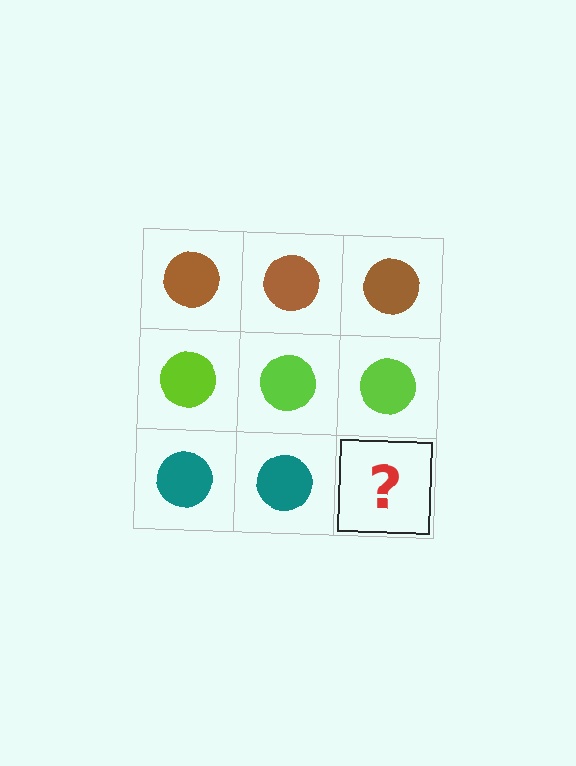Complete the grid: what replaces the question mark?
The question mark should be replaced with a teal circle.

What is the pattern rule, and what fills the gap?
The rule is that each row has a consistent color. The gap should be filled with a teal circle.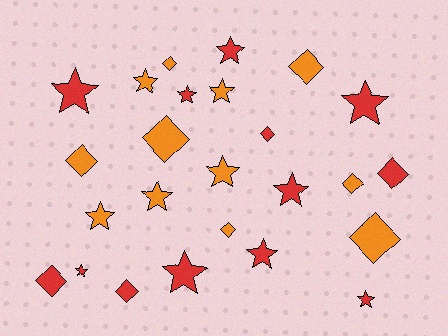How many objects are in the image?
There are 25 objects.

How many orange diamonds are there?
There are 7 orange diamonds.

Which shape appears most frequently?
Star, with 14 objects.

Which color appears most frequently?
Red, with 13 objects.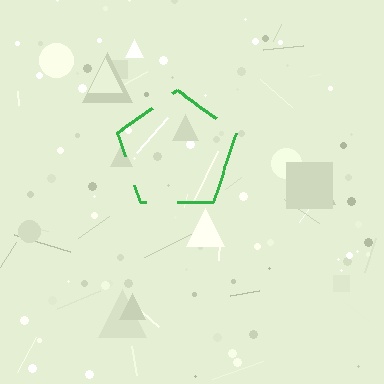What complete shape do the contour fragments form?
The contour fragments form a pentagon.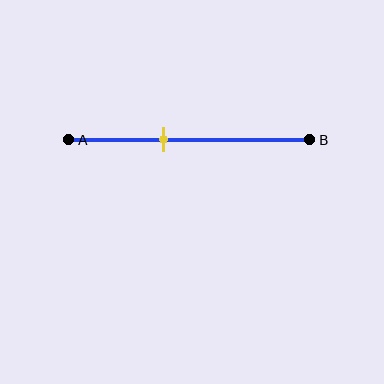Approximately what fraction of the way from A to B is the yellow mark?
The yellow mark is approximately 40% of the way from A to B.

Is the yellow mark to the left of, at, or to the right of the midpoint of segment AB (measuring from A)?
The yellow mark is to the left of the midpoint of segment AB.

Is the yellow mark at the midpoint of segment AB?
No, the mark is at about 40% from A, not at the 50% midpoint.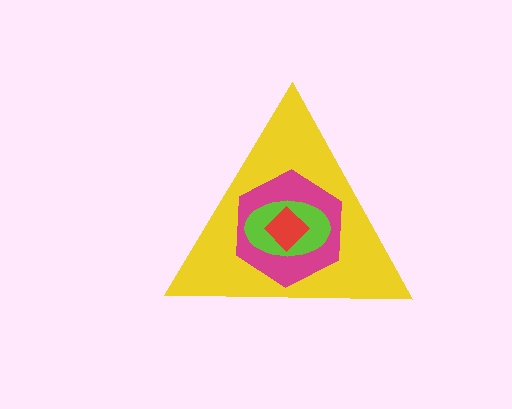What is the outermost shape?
The yellow triangle.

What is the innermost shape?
The red diamond.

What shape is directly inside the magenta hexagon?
The lime ellipse.